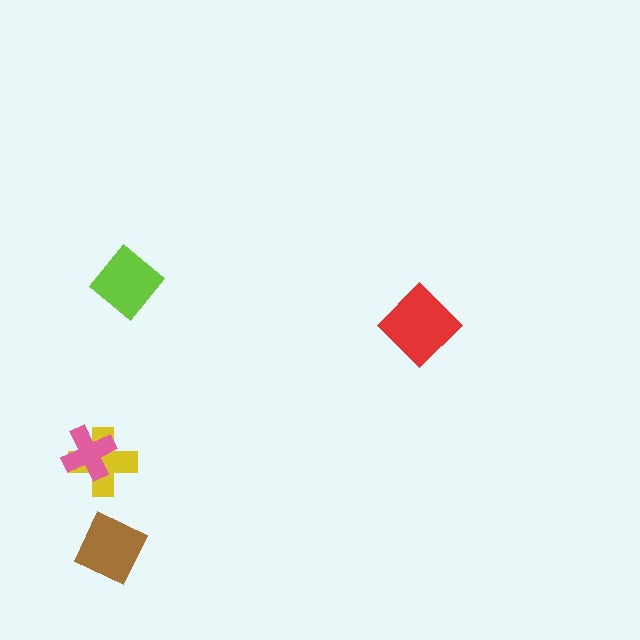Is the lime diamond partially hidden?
No, no other shape covers it.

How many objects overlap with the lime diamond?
0 objects overlap with the lime diamond.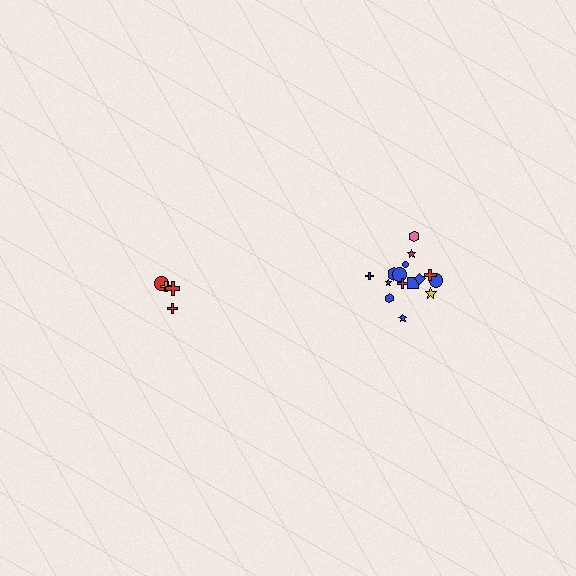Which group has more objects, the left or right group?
The right group.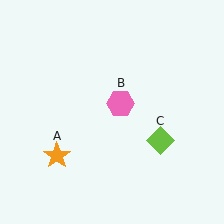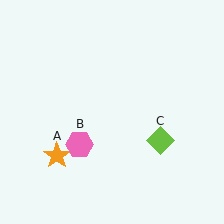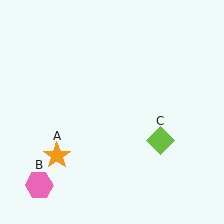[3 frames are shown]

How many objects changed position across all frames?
1 object changed position: pink hexagon (object B).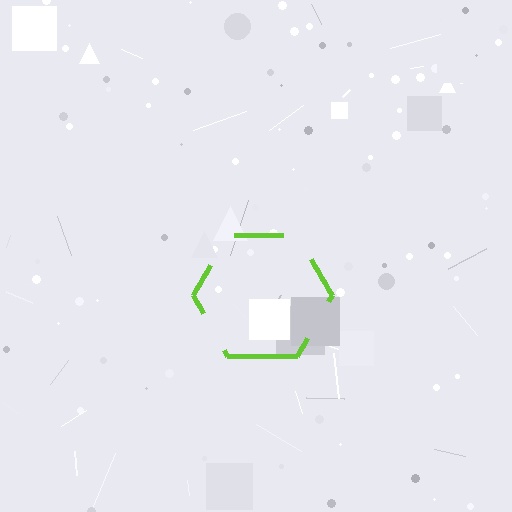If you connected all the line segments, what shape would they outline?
They would outline a hexagon.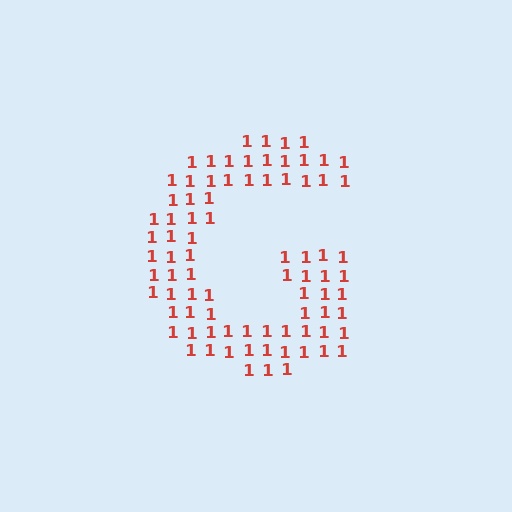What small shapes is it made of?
It is made of small digit 1's.